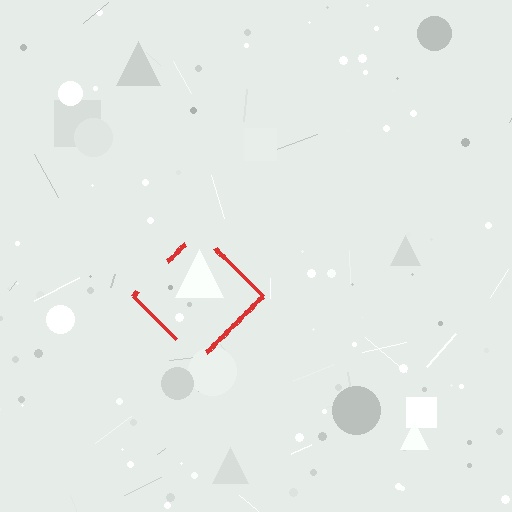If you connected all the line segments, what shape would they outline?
They would outline a diamond.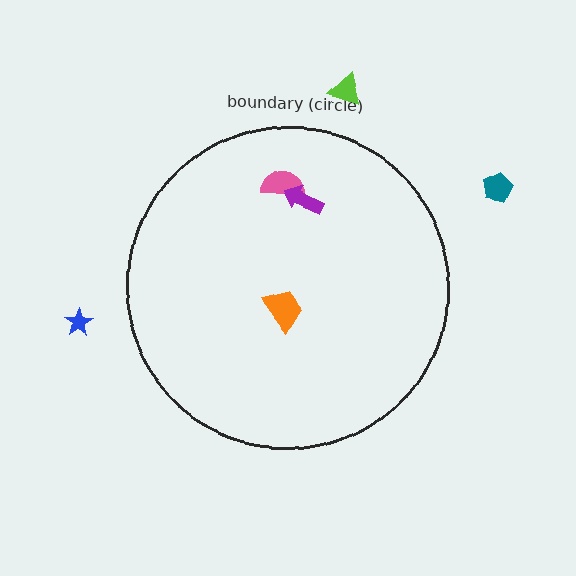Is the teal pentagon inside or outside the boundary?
Outside.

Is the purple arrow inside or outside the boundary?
Inside.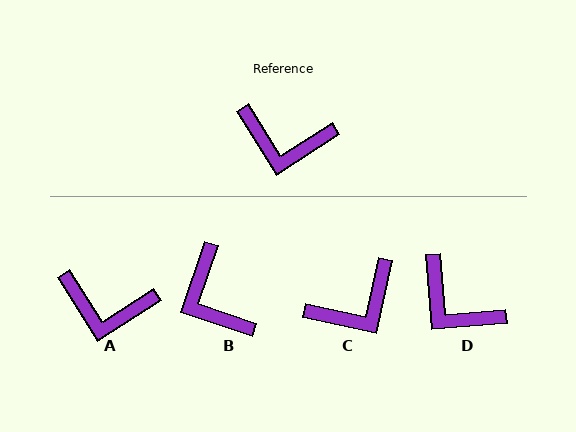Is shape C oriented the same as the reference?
No, it is off by about 45 degrees.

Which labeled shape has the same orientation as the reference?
A.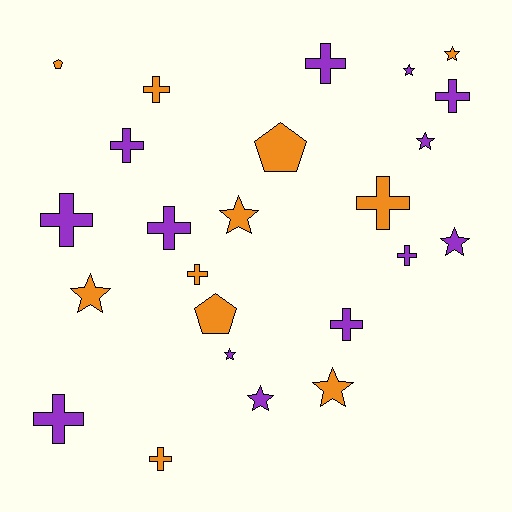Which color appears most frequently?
Purple, with 13 objects.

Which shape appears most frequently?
Cross, with 12 objects.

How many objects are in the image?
There are 24 objects.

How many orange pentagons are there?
There are 3 orange pentagons.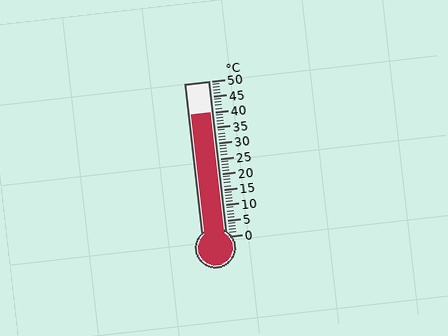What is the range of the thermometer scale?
The thermometer scale ranges from 0°C to 50°C.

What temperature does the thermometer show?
The thermometer shows approximately 40°C.